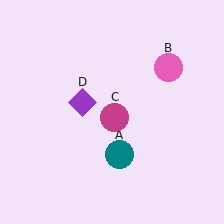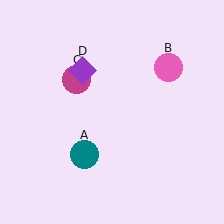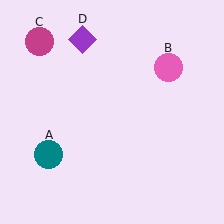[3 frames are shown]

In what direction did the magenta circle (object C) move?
The magenta circle (object C) moved up and to the left.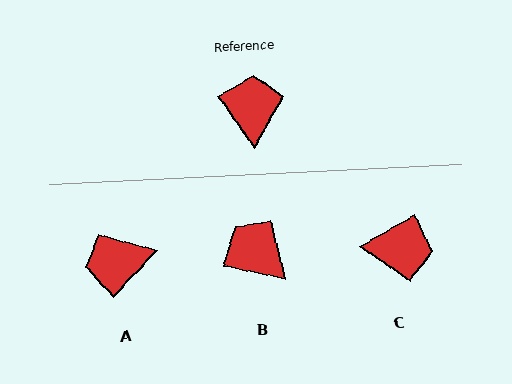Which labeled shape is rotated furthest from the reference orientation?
A, about 103 degrees away.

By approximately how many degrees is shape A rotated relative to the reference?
Approximately 103 degrees counter-clockwise.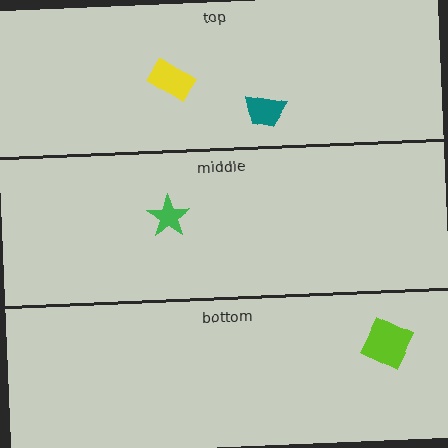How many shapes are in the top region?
2.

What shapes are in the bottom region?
The lime square.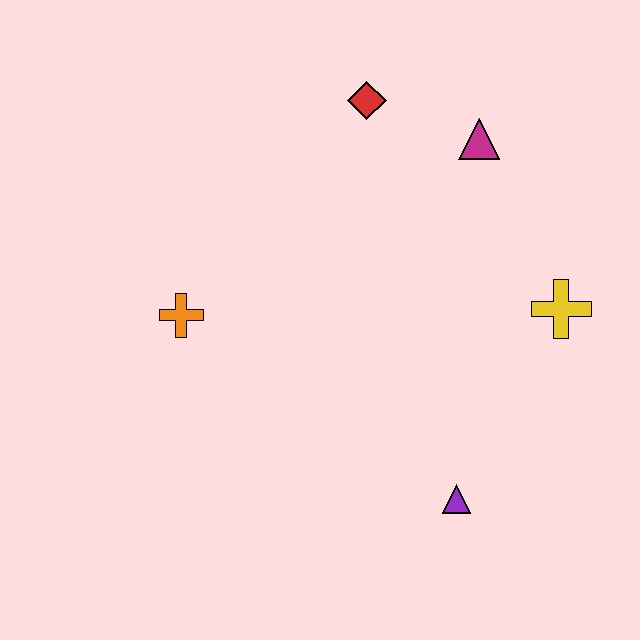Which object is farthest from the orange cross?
The yellow cross is farthest from the orange cross.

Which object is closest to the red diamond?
The magenta triangle is closest to the red diamond.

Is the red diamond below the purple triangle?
No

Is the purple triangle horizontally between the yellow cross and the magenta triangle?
No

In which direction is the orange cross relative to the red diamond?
The orange cross is below the red diamond.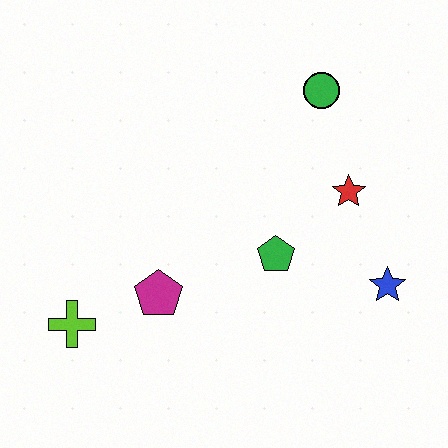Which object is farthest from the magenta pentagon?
The green circle is farthest from the magenta pentagon.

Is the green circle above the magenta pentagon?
Yes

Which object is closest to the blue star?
The red star is closest to the blue star.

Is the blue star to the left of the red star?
No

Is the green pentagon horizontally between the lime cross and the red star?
Yes